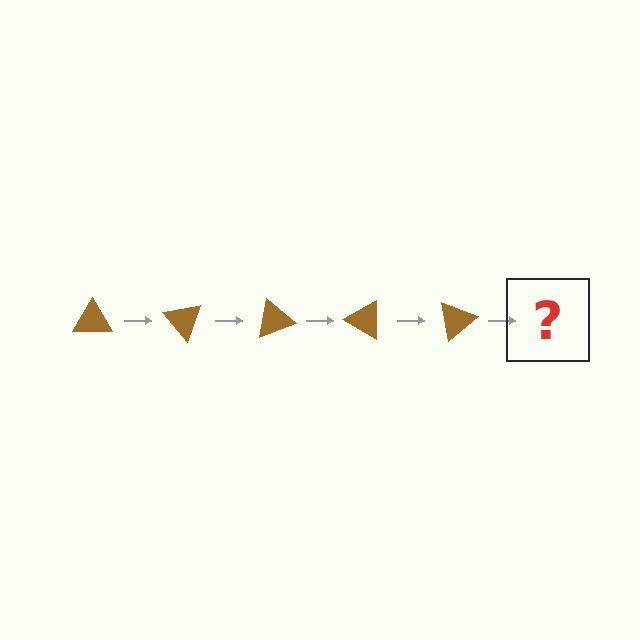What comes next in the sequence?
The next element should be a brown triangle rotated 250 degrees.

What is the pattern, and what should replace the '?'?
The pattern is that the triangle rotates 50 degrees each step. The '?' should be a brown triangle rotated 250 degrees.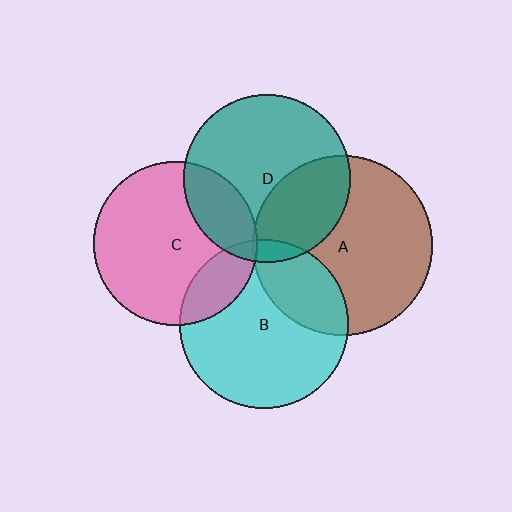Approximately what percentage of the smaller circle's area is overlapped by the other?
Approximately 30%.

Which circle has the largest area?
Circle A (brown).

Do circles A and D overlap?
Yes.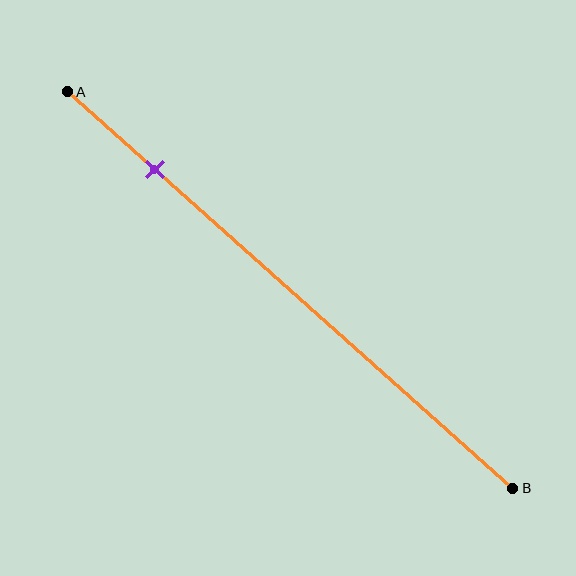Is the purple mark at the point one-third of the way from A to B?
No, the mark is at about 20% from A, not at the 33% one-third point.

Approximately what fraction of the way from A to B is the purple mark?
The purple mark is approximately 20% of the way from A to B.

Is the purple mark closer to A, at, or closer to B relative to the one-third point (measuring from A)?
The purple mark is closer to point A than the one-third point of segment AB.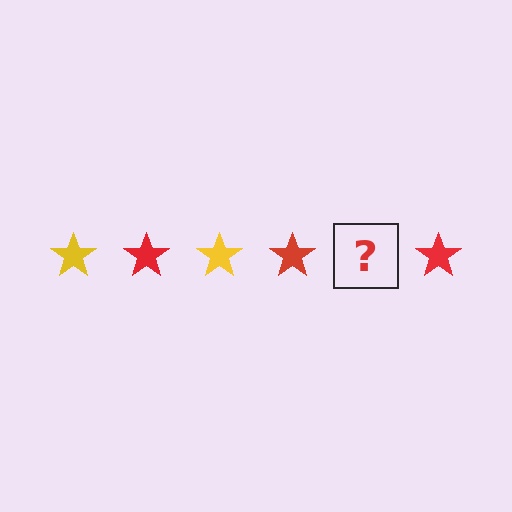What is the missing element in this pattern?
The missing element is a yellow star.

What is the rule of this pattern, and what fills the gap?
The rule is that the pattern cycles through yellow, red stars. The gap should be filled with a yellow star.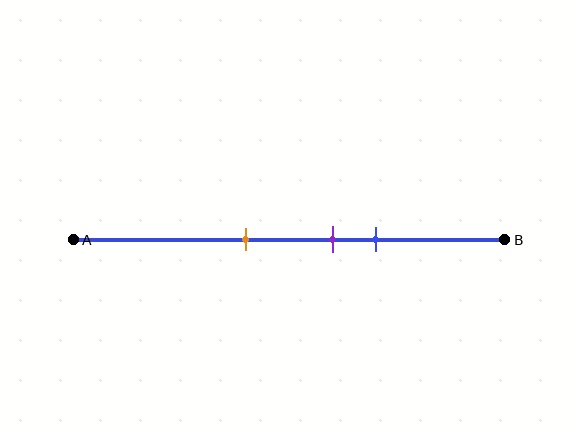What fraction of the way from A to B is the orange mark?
The orange mark is approximately 40% (0.4) of the way from A to B.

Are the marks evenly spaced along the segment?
Yes, the marks are approximately evenly spaced.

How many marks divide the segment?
There are 3 marks dividing the segment.